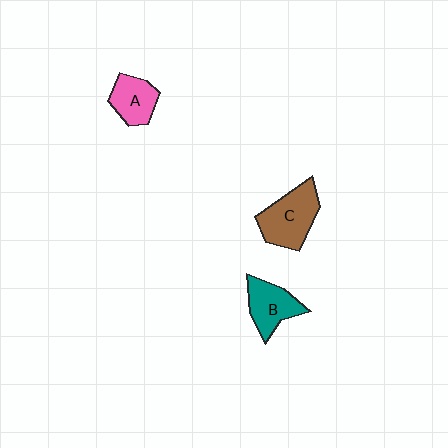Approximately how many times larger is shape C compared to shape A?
Approximately 1.5 times.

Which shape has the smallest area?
Shape A (pink).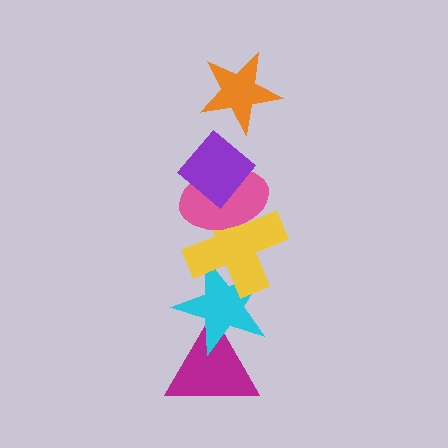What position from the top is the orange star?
The orange star is 1st from the top.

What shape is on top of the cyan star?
The yellow cross is on top of the cyan star.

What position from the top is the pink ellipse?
The pink ellipse is 3rd from the top.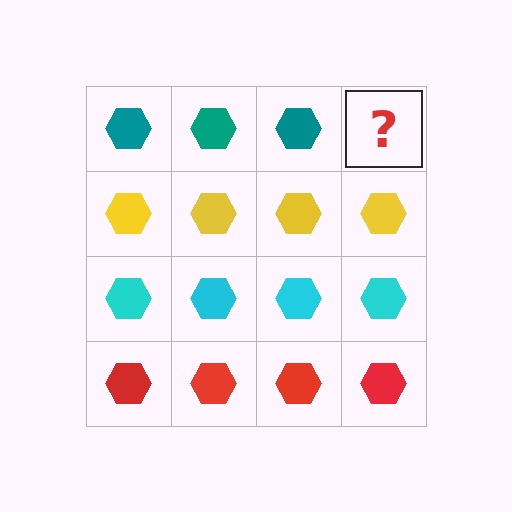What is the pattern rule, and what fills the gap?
The rule is that each row has a consistent color. The gap should be filled with a teal hexagon.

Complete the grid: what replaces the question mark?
The question mark should be replaced with a teal hexagon.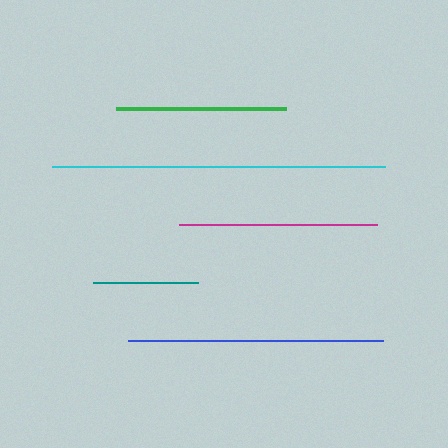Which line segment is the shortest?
The teal line is the shortest at approximately 105 pixels.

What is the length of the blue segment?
The blue segment is approximately 255 pixels long.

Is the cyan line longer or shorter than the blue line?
The cyan line is longer than the blue line.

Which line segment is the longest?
The cyan line is the longest at approximately 333 pixels.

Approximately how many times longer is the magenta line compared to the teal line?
The magenta line is approximately 1.9 times the length of the teal line.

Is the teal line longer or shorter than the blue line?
The blue line is longer than the teal line.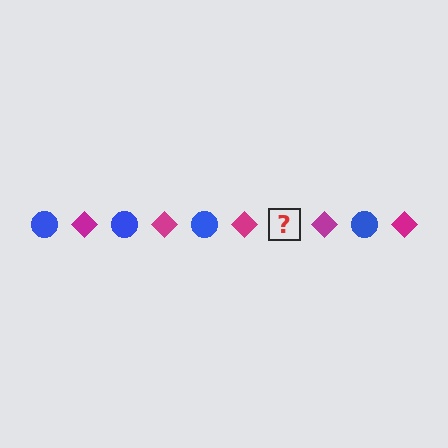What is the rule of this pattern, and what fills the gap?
The rule is that the pattern alternates between blue circle and magenta diamond. The gap should be filled with a blue circle.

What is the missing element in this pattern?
The missing element is a blue circle.